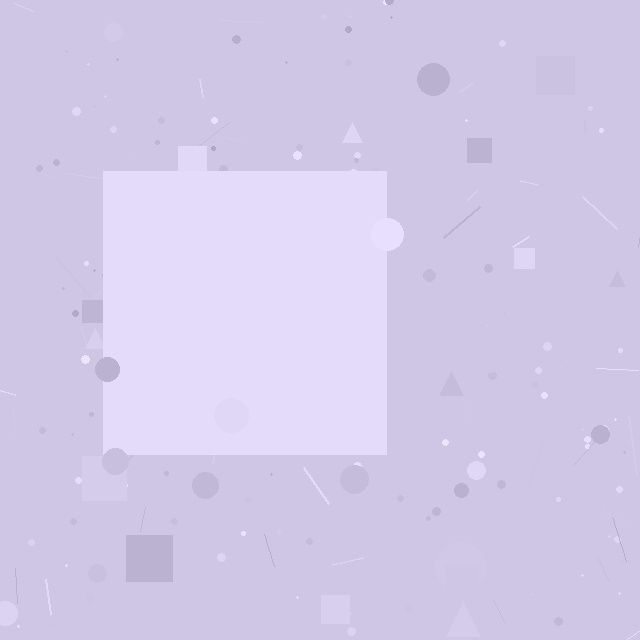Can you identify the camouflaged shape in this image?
The camouflaged shape is a square.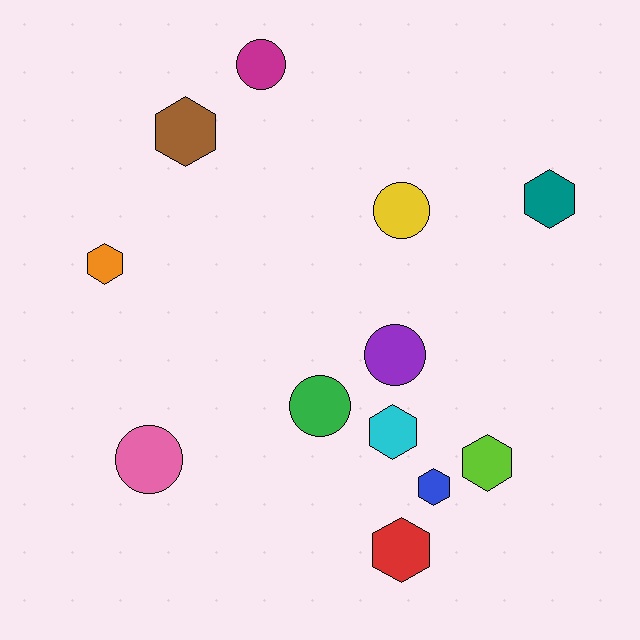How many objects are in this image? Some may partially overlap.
There are 12 objects.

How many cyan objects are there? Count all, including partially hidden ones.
There is 1 cyan object.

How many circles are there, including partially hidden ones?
There are 5 circles.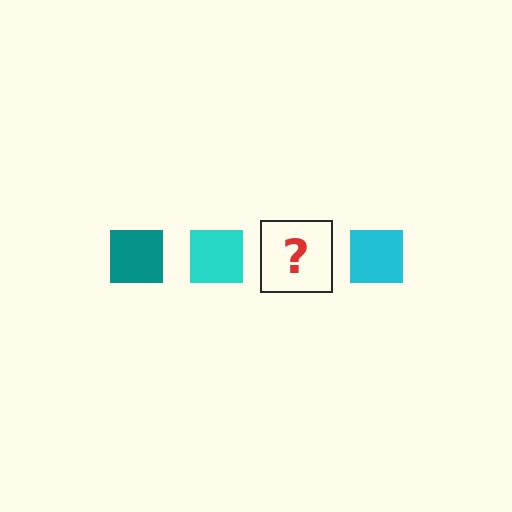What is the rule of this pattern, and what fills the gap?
The rule is that the pattern cycles through teal, cyan squares. The gap should be filled with a teal square.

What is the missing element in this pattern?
The missing element is a teal square.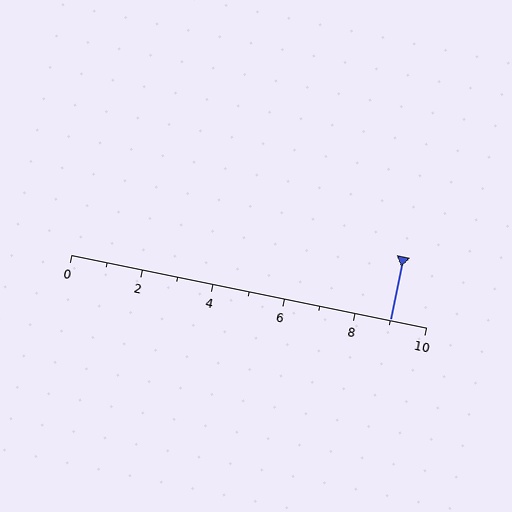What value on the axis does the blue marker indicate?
The marker indicates approximately 9.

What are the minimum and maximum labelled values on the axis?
The axis runs from 0 to 10.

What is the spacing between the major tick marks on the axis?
The major ticks are spaced 2 apart.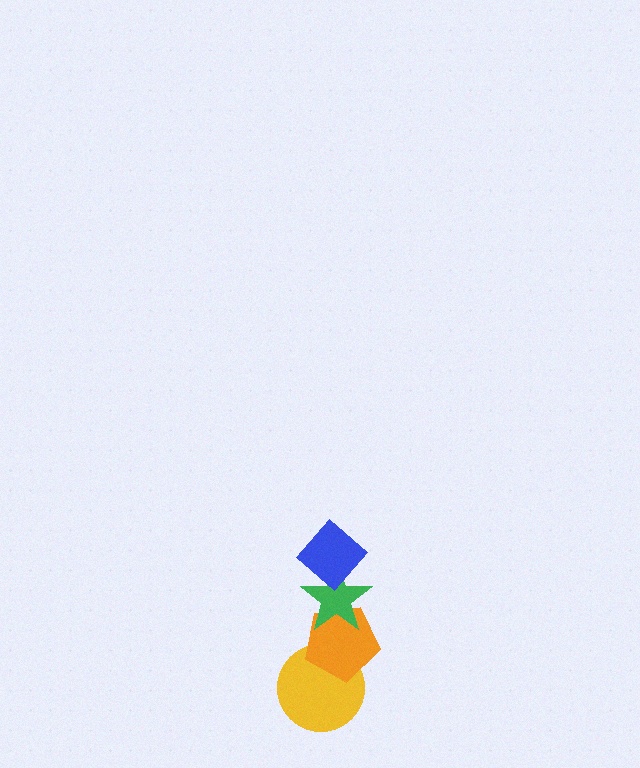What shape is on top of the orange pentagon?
The green star is on top of the orange pentagon.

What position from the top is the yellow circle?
The yellow circle is 4th from the top.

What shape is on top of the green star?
The blue diamond is on top of the green star.